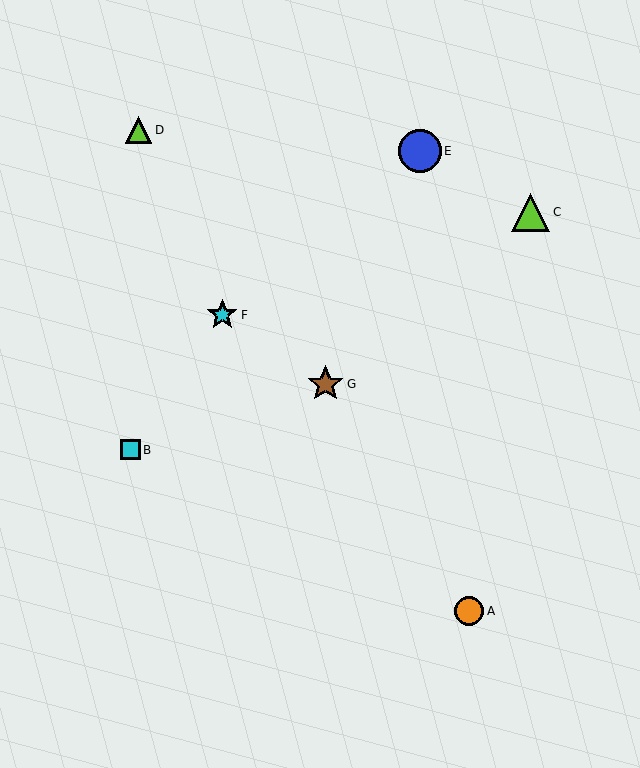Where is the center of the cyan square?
The center of the cyan square is at (130, 450).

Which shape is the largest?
The blue circle (labeled E) is the largest.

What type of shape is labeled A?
Shape A is an orange circle.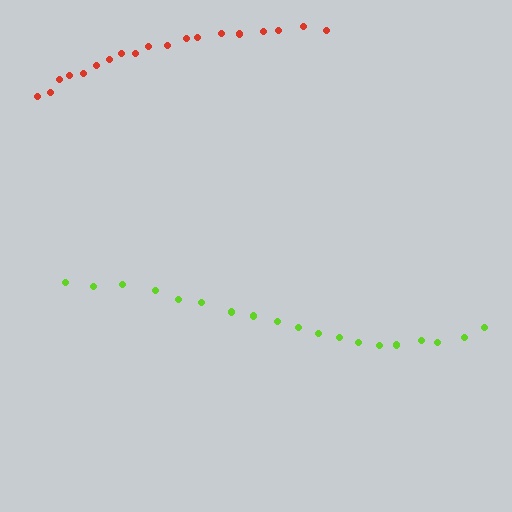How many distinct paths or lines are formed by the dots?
There are 2 distinct paths.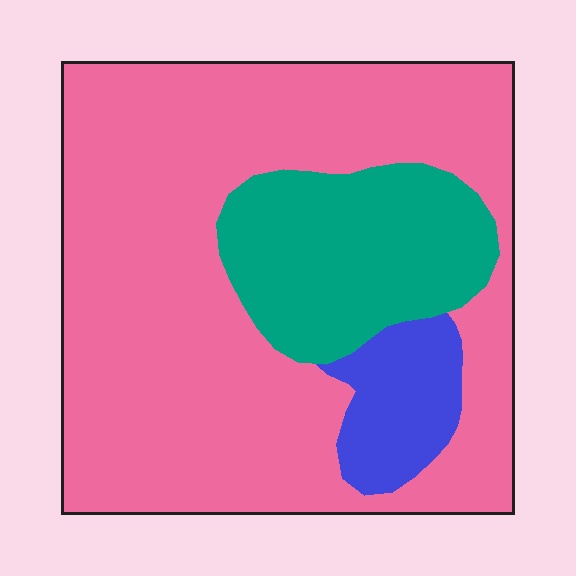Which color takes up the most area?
Pink, at roughly 70%.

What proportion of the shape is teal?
Teal takes up about one fifth (1/5) of the shape.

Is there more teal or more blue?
Teal.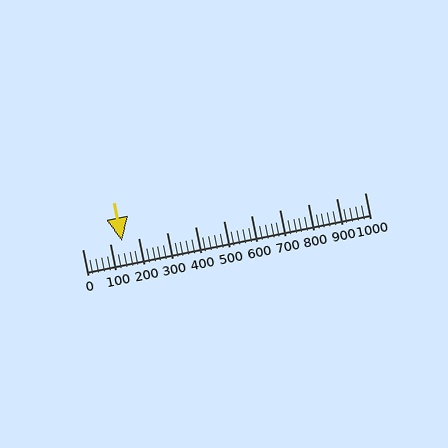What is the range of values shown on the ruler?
The ruler shows values from 0 to 1000.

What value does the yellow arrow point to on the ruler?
The yellow arrow points to approximately 140.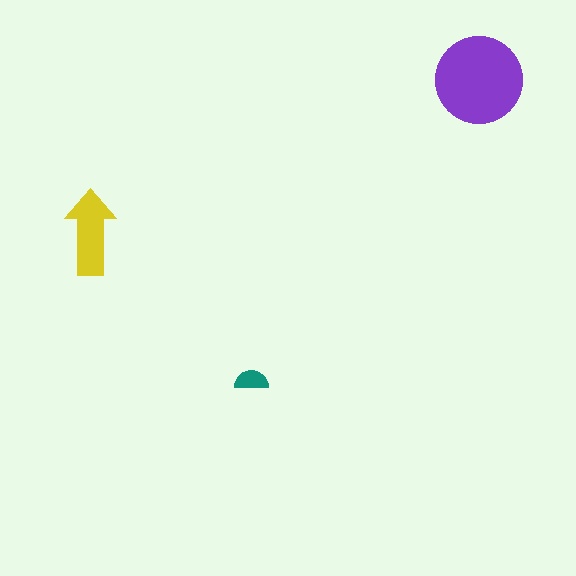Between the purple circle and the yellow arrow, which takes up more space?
The purple circle.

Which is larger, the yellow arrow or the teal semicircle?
The yellow arrow.